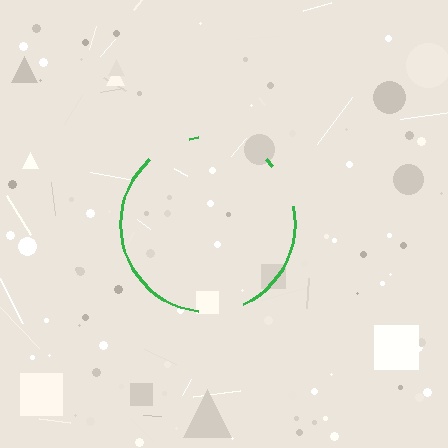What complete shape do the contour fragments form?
The contour fragments form a circle.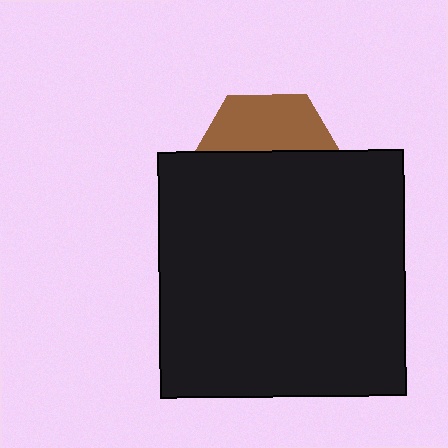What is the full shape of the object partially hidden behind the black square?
The partially hidden object is a brown hexagon.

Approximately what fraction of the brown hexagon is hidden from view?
Roughly 61% of the brown hexagon is hidden behind the black square.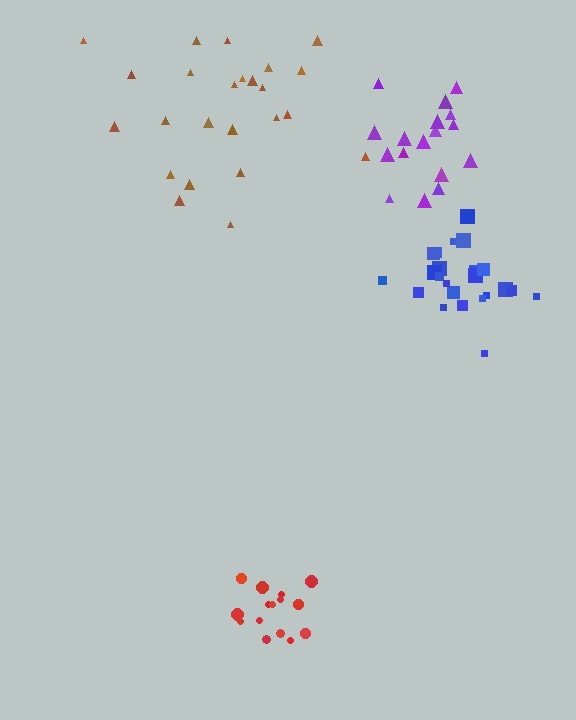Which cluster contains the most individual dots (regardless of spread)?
Brown (24).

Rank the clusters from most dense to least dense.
red, blue, purple, brown.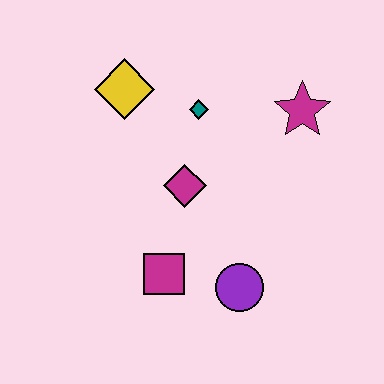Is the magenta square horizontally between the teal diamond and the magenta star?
No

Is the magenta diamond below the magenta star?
Yes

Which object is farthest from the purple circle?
The yellow diamond is farthest from the purple circle.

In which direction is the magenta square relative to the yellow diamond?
The magenta square is below the yellow diamond.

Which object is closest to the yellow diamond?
The teal diamond is closest to the yellow diamond.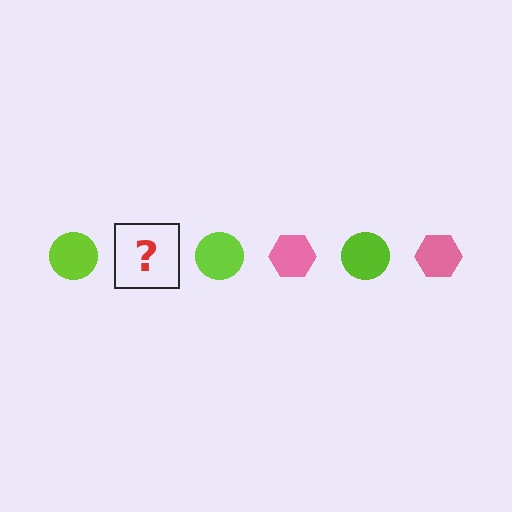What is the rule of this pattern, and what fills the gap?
The rule is that the pattern alternates between lime circle and pink hexagon. The gap should be filled with a pink hexagon.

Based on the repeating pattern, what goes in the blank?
The blank should be a pink hexagon.